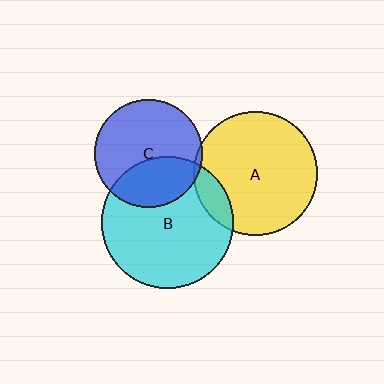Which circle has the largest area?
Circle B (cyan).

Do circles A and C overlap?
Yes.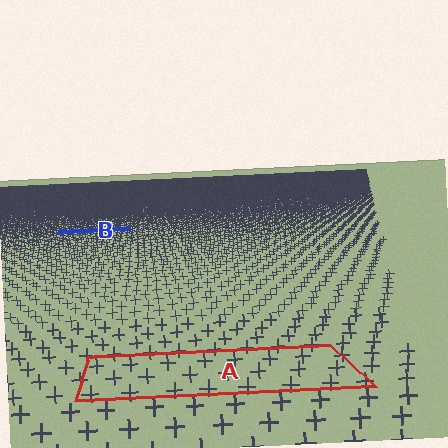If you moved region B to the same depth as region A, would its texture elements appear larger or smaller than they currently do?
They would appear larger. At a closer depth, the same texture elements are projected at a bigger on-screen size.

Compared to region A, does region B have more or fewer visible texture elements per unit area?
Region B has more texture elements per unit area — they are packed more densely because it is farther away.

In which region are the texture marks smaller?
The texture marks are smaller in region B, because it is farther away.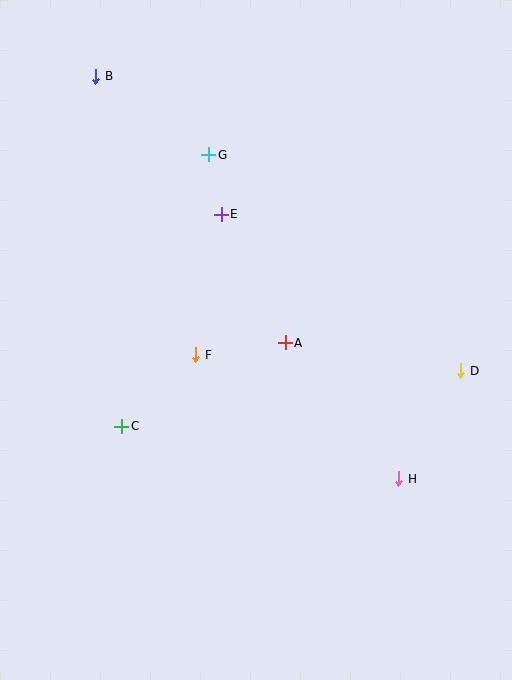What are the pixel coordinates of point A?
Point A is at (285, 343).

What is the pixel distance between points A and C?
The distance between A and C is 183 pixels.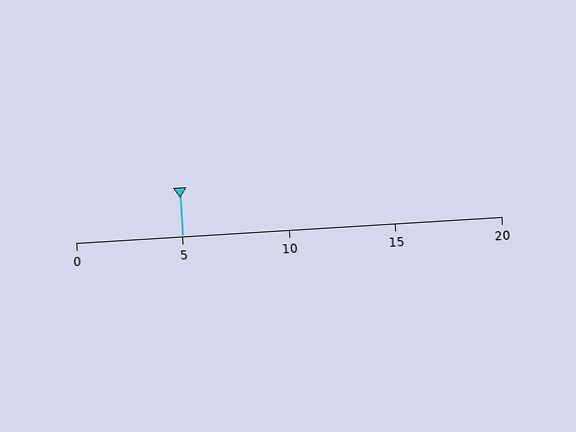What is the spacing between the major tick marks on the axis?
The major ticks are spaced 5 apart.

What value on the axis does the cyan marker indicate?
The marker indicates approximately 5.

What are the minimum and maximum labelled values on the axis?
The axis runs from 0 to 20.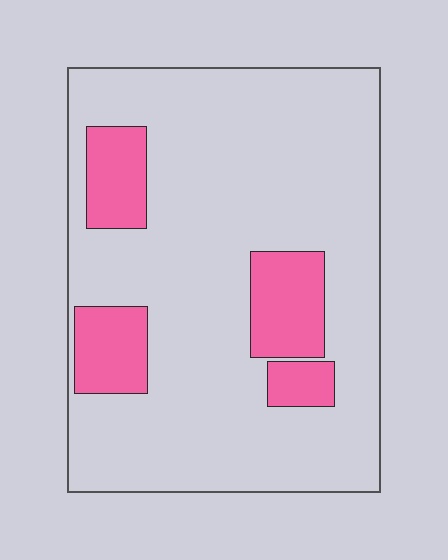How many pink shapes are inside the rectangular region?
4.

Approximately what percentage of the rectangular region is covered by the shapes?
Approximately 20%.